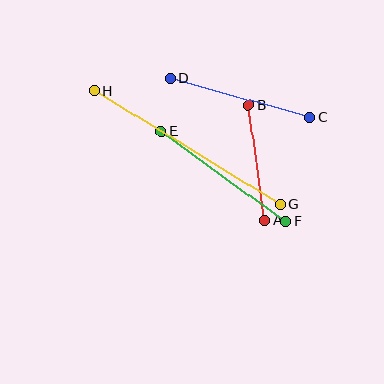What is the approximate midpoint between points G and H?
The midpoint is at approximately (187, 148) pixels.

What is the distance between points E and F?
The distance is approximately 154 pixels.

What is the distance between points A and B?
The distance is approximately 117 pixels.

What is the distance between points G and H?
The distance is approximately 218 pixels.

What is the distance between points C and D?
The distance is approximately 145 pixels.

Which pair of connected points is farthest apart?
Points G and H are farthest apart.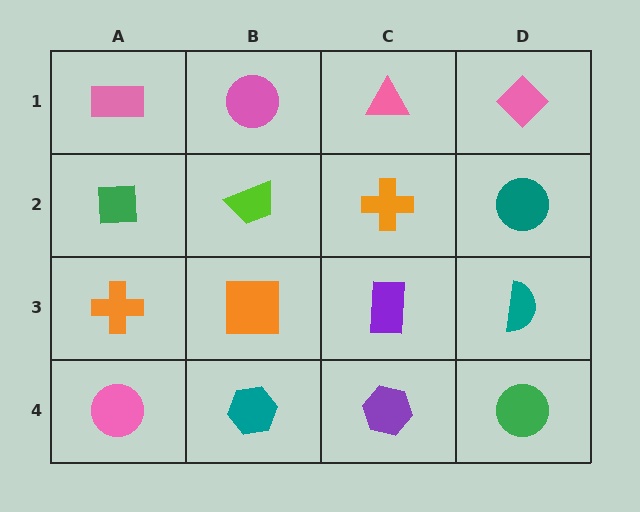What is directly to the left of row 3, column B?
An orange cross.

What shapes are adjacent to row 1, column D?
A teal circle (row 2, column D), a pink triangle (row 1, column C).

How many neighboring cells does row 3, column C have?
4.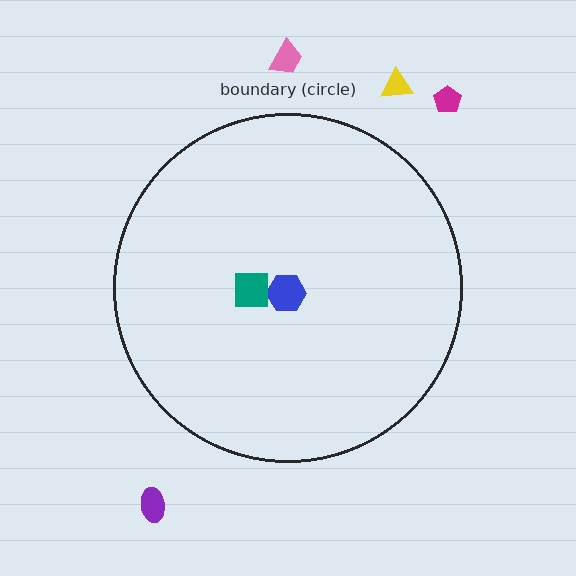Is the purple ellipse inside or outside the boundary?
Outside.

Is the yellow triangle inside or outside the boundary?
Outside.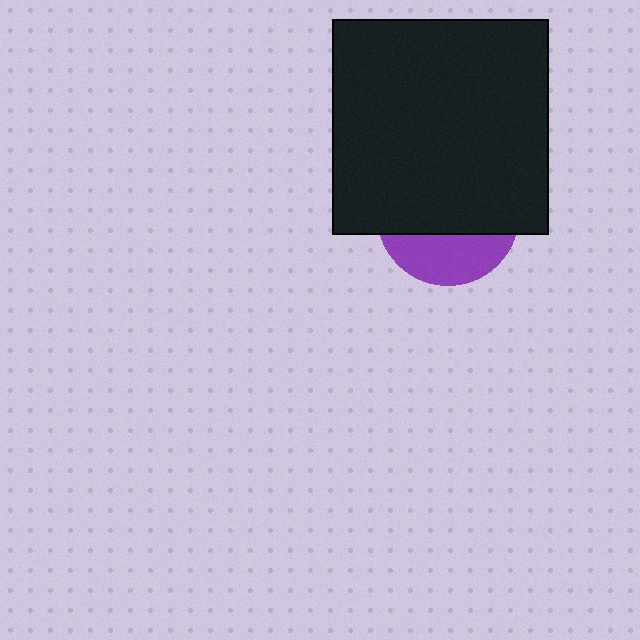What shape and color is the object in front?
The object in front is a black square.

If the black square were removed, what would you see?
You would see the complete purple circle.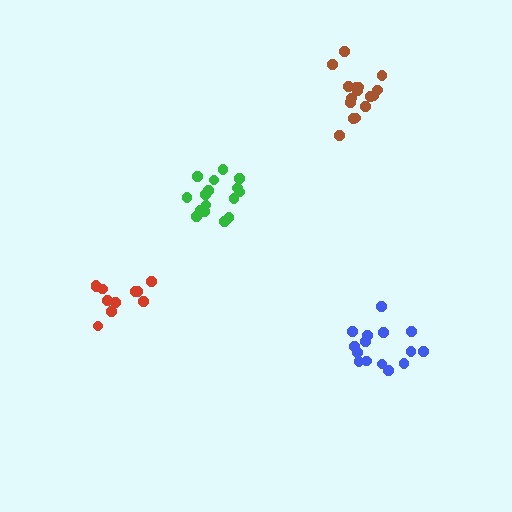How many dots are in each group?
Group 1: 17 dots, Group 2: 11 dots, Group 3: 15 dots, Group 4: 16 dots (59 total).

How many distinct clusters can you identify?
There are 4 distinct clusters.